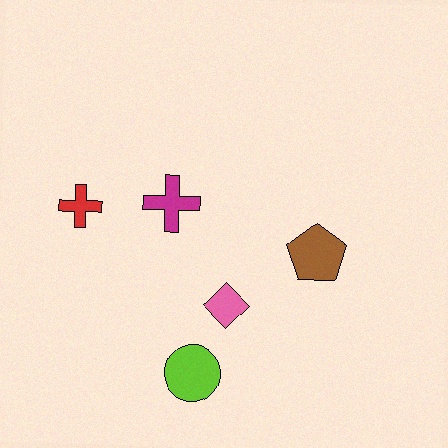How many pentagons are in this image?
There is 1 pentagon.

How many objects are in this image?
There are 5 objects.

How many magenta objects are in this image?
There is 1 magenta object.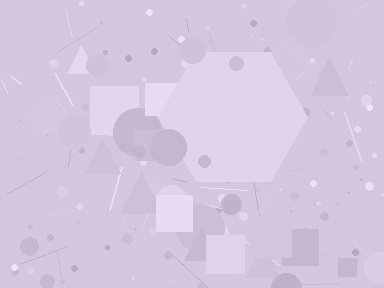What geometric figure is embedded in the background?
A hexagon is embedded in the background.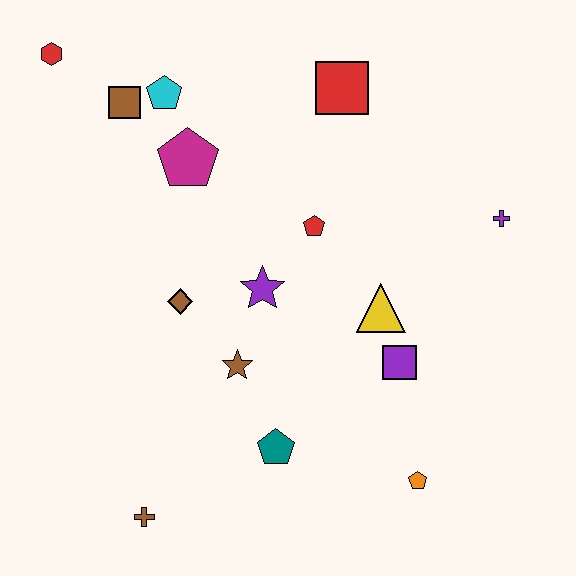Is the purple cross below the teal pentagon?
No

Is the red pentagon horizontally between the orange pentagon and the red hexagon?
Yes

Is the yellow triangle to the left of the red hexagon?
No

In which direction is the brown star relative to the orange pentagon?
The brown star is to the left of the orange pentagon.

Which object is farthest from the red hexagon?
The orange pentagon is farthest from the red hexagon.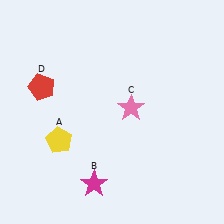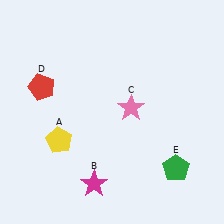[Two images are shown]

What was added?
A green pentagon (E) was added in Image 2.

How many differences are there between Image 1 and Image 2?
There is 1 difference between the two images.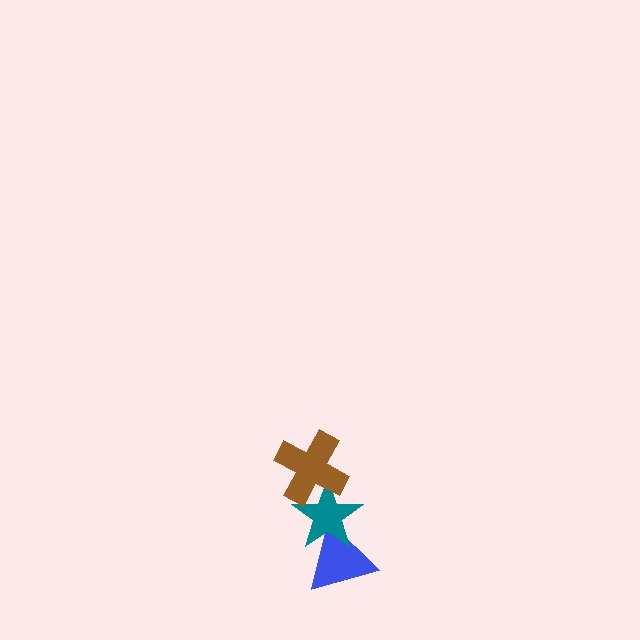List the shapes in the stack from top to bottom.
From top to bottom: the brown cross, the teal star, the blue triangle.